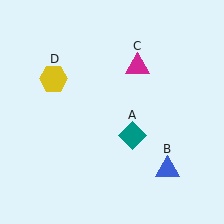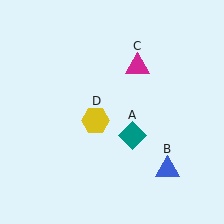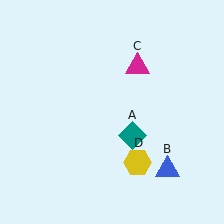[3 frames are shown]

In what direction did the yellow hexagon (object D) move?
The yellow hexagon (object D) moved down and to the right.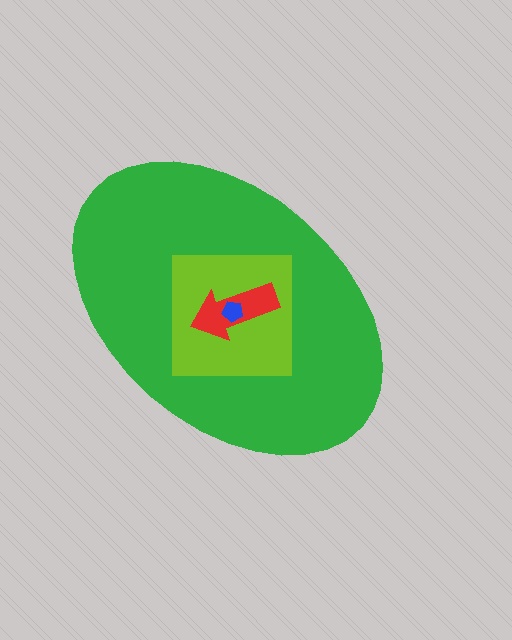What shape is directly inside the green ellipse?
The lime square.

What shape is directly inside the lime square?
The red arrow.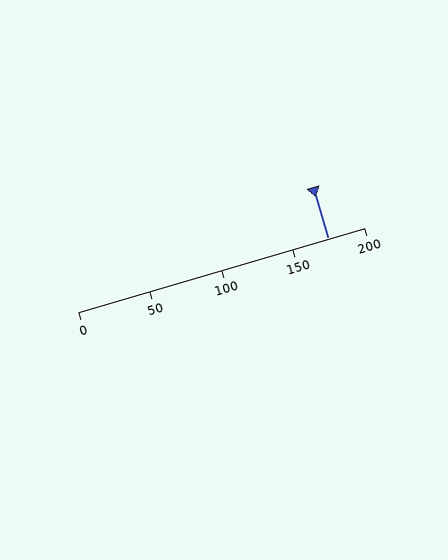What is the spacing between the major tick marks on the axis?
The major ticks are spaced 50 apart.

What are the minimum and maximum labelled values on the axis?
The axis runs from 0 to 200.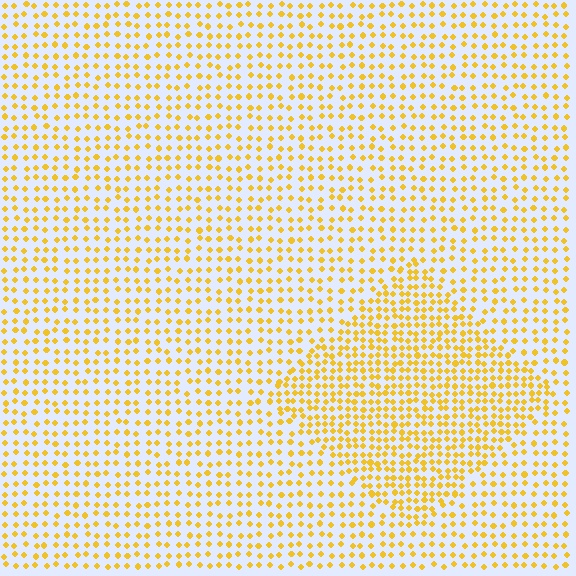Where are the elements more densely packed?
The elements are more densely packed inside the diamond boundary.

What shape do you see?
I see a diamond.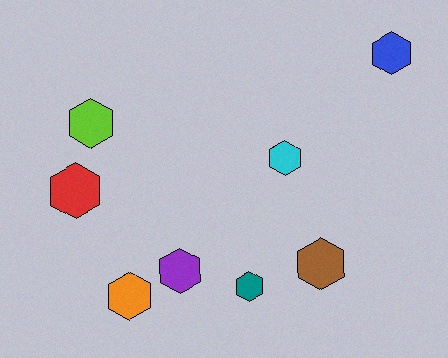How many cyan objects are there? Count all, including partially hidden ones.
There is 1 cyan object.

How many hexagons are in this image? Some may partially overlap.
There are 8 hexagons.